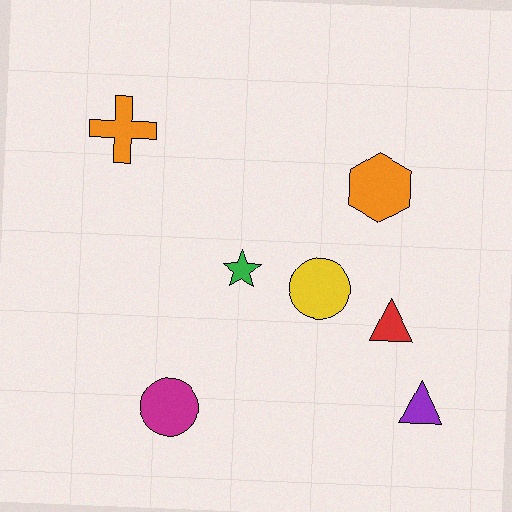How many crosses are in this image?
There is 1 cross.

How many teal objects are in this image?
There are no teal objects.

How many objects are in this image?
There are 7 objects.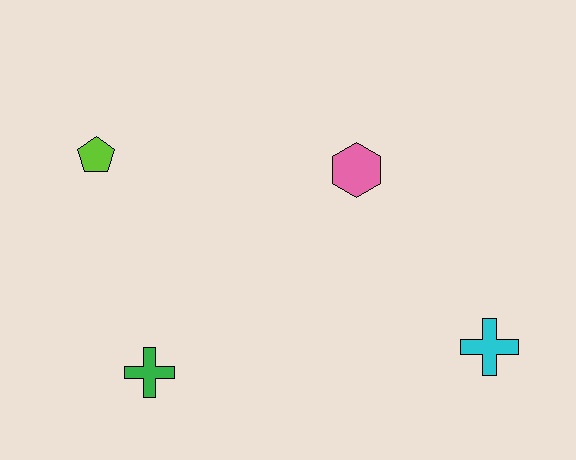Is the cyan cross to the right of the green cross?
Yes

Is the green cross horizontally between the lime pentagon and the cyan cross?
Yes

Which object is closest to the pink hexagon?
The cyan cross is closest to the pink hexagon.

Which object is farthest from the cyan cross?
The lime pentagon is farthest from the cyan cross.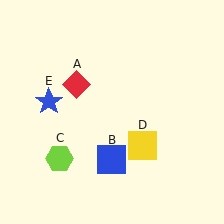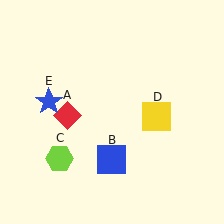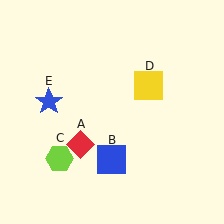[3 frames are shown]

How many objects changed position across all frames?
2 objects changed position: red diamond (object A), yellow square (object D).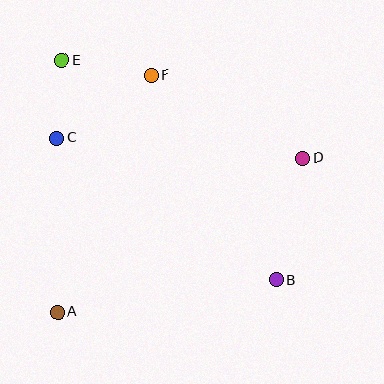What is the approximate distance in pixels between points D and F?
The distance between D and F is approximately 173 pixels.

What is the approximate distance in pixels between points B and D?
The distance between B and D is approximately 125 pixels.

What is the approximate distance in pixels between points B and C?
The distance between B and C is approximately 261 pixels.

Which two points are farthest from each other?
Points B and E are farthest from each other.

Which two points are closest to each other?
Points C and E are closest to each other.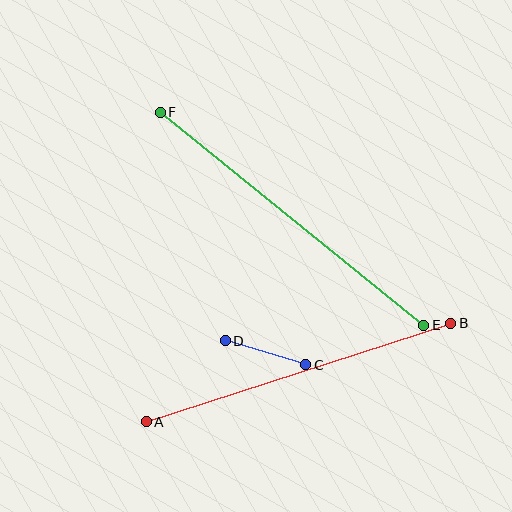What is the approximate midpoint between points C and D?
The midpoint is at approximately (265, 353) pixels.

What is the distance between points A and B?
The distance is approximately 320 pixels.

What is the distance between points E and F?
The distance is approximately 339 pixels.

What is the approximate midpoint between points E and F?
The midpoint is at approximately (292, 219) pixels.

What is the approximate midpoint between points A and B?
The midpoint is at approximately (299, 372) pixels.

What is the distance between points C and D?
The distance is approximately 84 pixels.